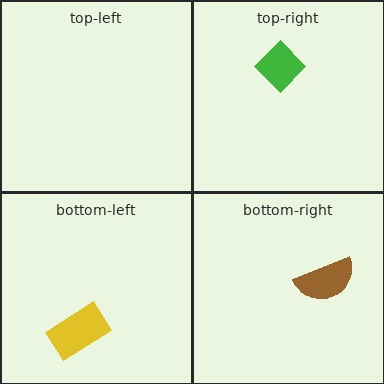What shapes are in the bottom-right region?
The brown semicircle.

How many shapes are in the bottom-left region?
1.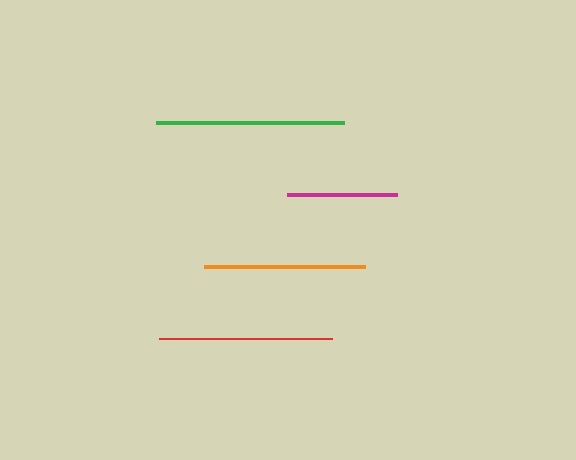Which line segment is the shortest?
The magenta line is the shortest at approximately 111 pixels.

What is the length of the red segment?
The red segment is approximately 174 pixels long.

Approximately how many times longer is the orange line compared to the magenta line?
The orange line is approximately 1.5 times the length of the magenta line.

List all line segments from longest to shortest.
From longest to shortest: green, red, orange, magenta.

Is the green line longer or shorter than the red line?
The green line is longer than the red line.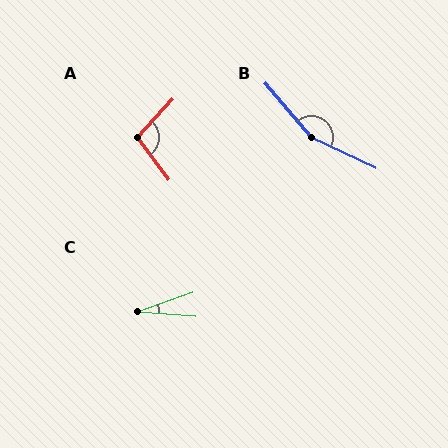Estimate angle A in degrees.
Approximately 101 degrees.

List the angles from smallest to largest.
C (24°), A (101°), B (156°).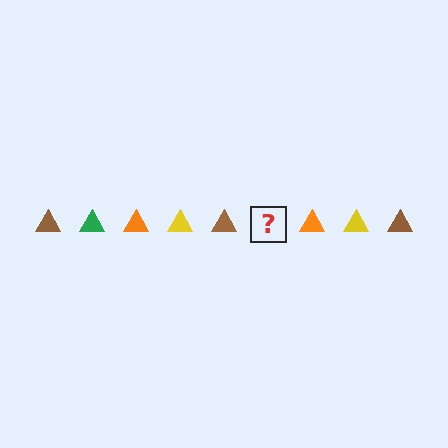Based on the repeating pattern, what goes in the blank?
The blank should be a green triangle.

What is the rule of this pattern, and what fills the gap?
The rule is that the pattern cycles through brown, green, orange, yellow triangles. The gap should be filled with a green triangle.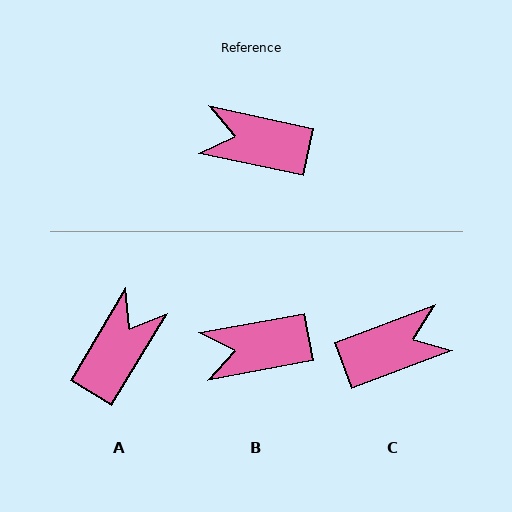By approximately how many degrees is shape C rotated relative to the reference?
Approximately 147 degrees clockwise.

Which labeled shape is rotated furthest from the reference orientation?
C, about 147 degrees away.